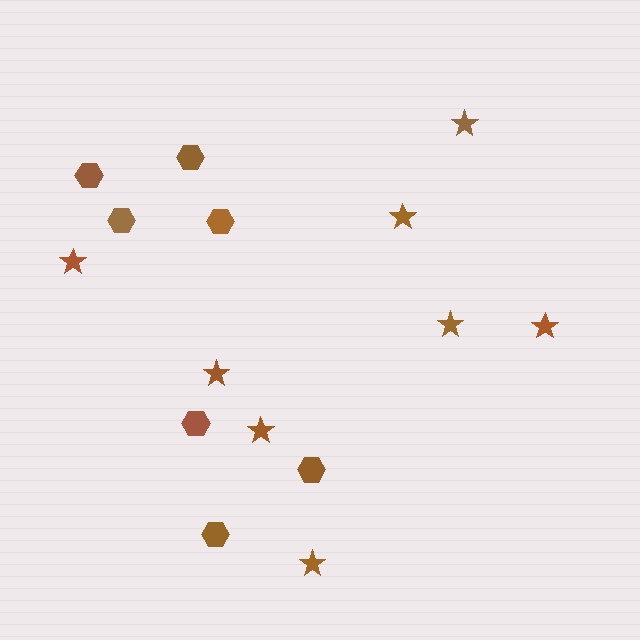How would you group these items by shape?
There are 2 groups: one group of stars (8) and one group of hexagons (7).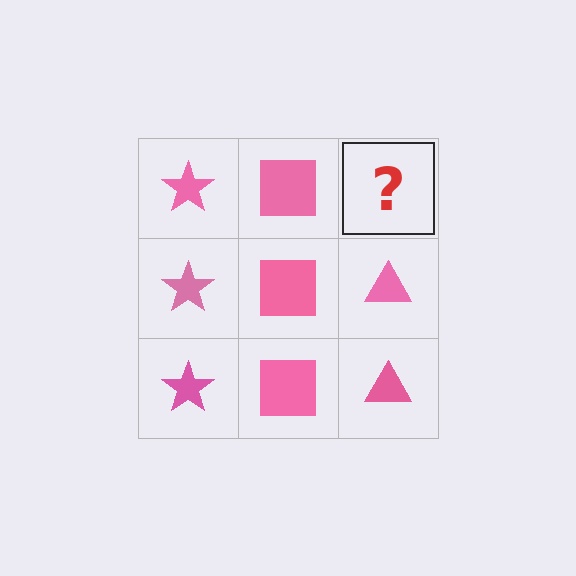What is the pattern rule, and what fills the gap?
The rule is that each column has a consistent shape. The gap should be filled with a pink triangle.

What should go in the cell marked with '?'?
The missing cell should contain a pink triangle.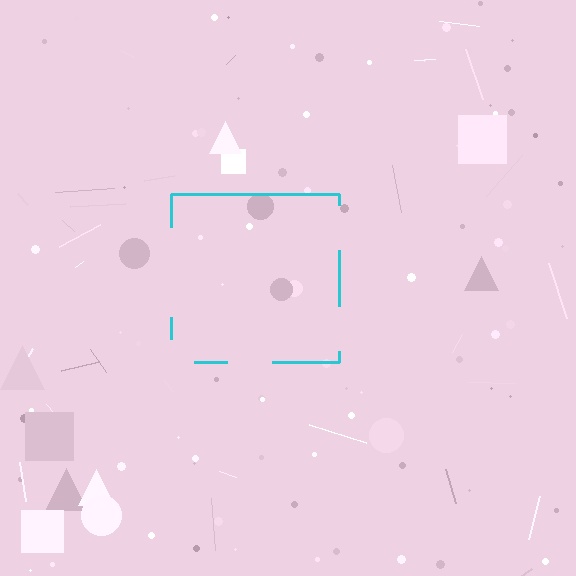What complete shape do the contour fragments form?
The contour fragments form a square.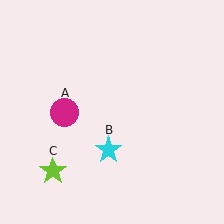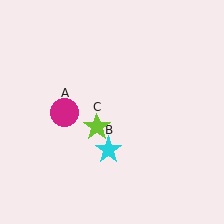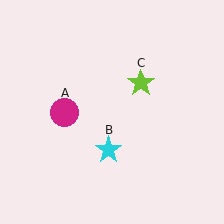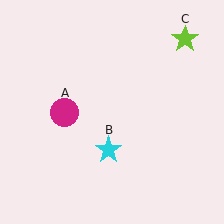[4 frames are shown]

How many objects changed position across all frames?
1 object changed position: lime star (object C).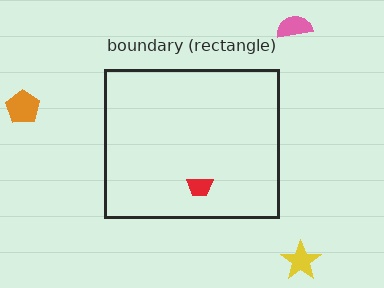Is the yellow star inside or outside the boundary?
Outside.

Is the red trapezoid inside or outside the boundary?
Inside.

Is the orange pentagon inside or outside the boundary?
Outside.